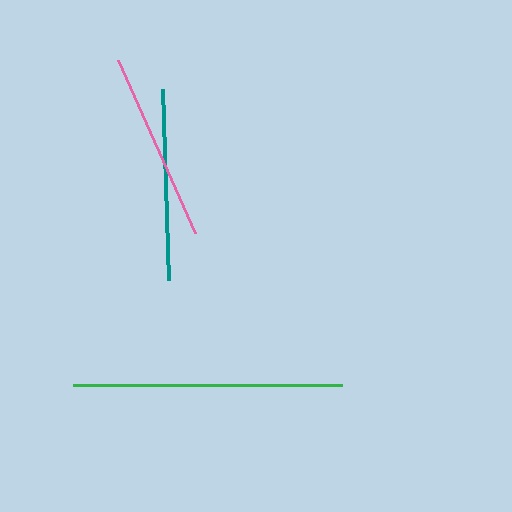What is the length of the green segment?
The green segment is approximately 270 pixels long.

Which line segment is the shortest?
The pink line is the shortest at approximately 189 pixels.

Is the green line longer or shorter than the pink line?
The green line is longer than the pink line.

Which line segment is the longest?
The green line is the longest at approximately 270 pixels.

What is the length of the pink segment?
The pink segment is approximately 189 pixels long.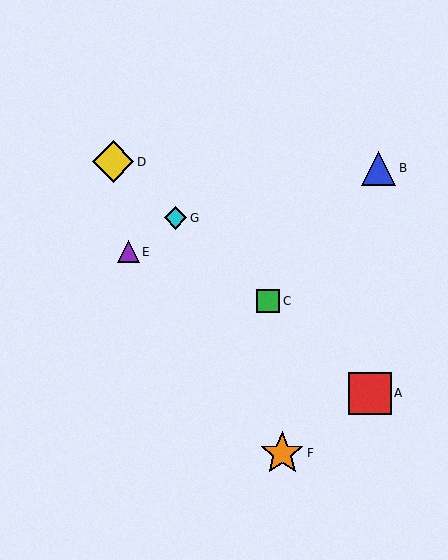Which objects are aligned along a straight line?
Objects A, C, D, G are aligned along a straight line.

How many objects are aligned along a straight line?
4 objects (A, C, D, G) are aligned along a straight line.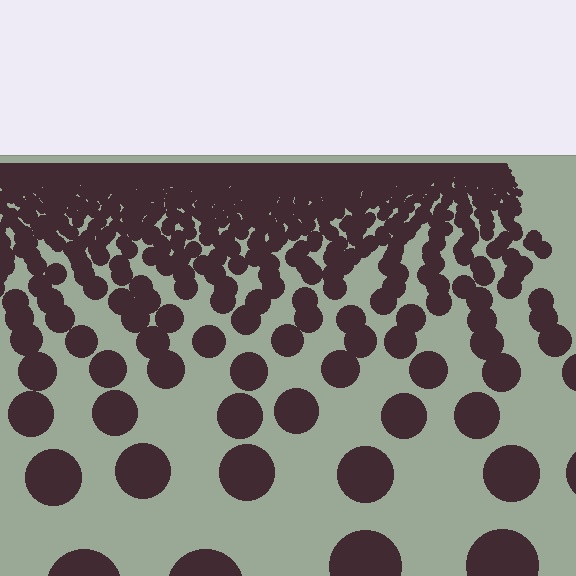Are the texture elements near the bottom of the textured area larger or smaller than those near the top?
Larger. Near the bottom, elements are closer to the viewer and appear at a bigger on-screen size.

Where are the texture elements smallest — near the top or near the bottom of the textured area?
Near the top.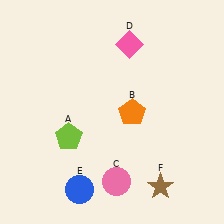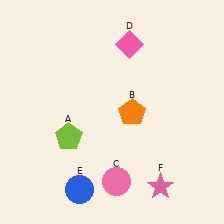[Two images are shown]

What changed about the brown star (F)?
In Image 1, F is brown. In Image 2, it changed to pink.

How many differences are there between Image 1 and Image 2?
There is 1 difference between the two images.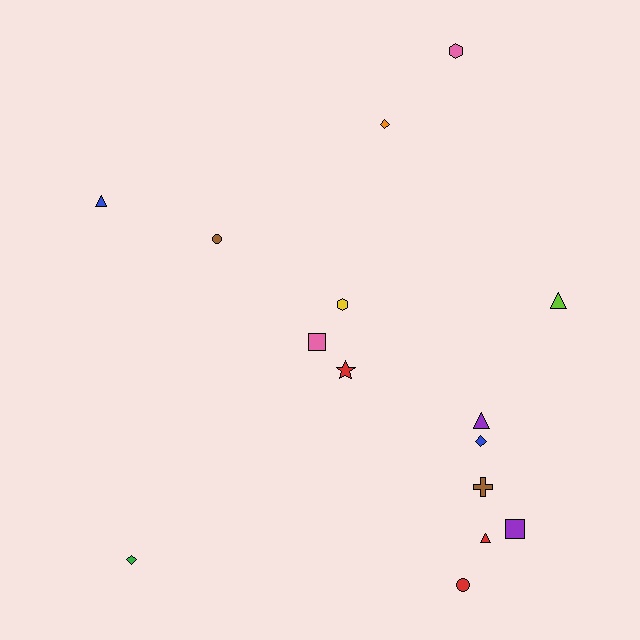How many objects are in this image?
There are 15 objects.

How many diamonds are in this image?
There are 3 diamonds.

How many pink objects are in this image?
There are 2 pink objects.